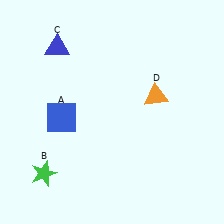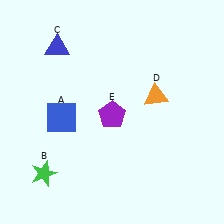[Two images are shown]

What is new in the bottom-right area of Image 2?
A purple pentagon (E) was added in the bottom-right area of Image 2.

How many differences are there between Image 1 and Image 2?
There is 1 difference between the two images.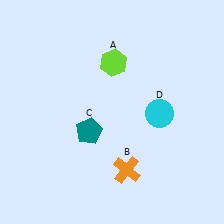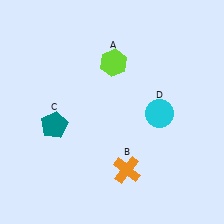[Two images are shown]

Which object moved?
The teal pentagon (C) moved left.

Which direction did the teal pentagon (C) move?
The teal pentagon (C) moved left.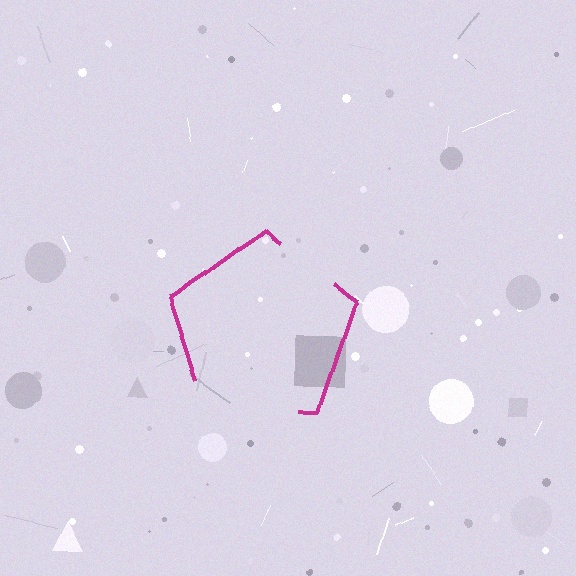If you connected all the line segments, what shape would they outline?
They would outline a pentagon.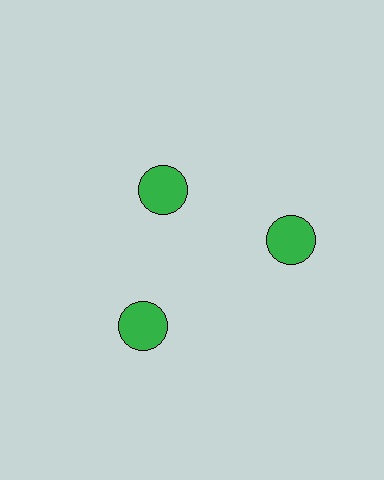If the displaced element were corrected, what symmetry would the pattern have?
It would have 3-fold rotational symmetry — the pattern would map onto itself every 120 degrees.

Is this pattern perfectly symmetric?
No. The 3 green circles are arranged in a ring, but one element near the 11 o'clock position is pulled inward toward the center, breaking the 3-fold rotational symmetry.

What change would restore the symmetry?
The symmetry would be restored by moving it outward, back onto the ring so that all 3 circles sit at equal angles and equal distance from the center.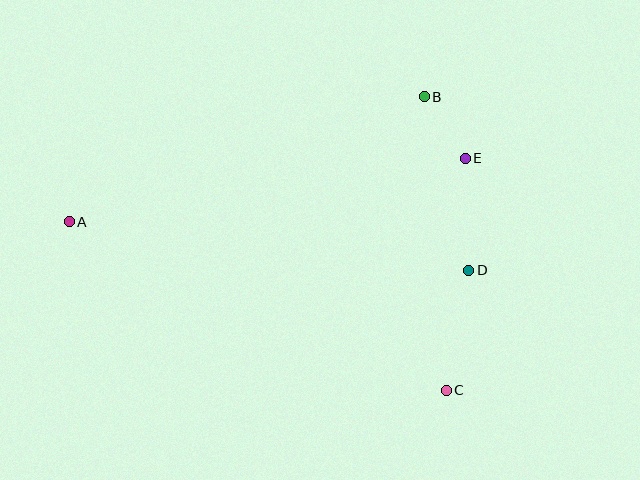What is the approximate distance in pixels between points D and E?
The distance between D and E is approximately 112 pixels.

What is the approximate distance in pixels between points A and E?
The distance between A and E is approximately 401 pixels.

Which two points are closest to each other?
Points B and E are closest to each other.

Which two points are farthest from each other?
Points A and C are farthest from each other.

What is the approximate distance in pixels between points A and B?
The distance between A and B is approximately 376 pixels.